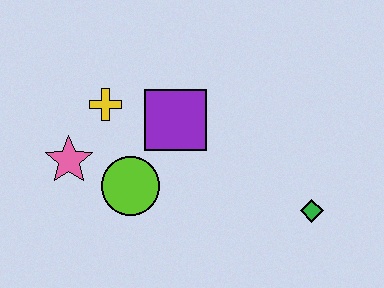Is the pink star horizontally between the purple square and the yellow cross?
No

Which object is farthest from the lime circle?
The green diamond is farthest from the lime circle.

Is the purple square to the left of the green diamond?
Yes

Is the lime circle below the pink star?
Yes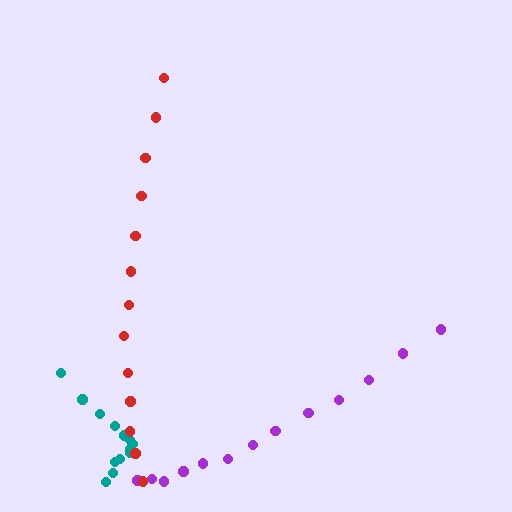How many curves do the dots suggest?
There are 3 distinct paths.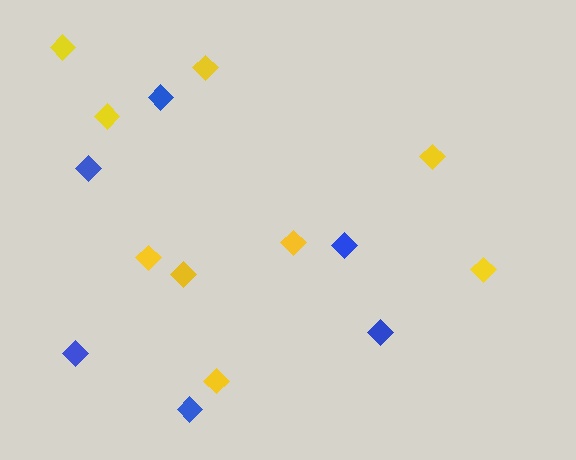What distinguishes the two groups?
There are 2 groups: one group of blue diamonds (6) and one group of yellow diamonds (9).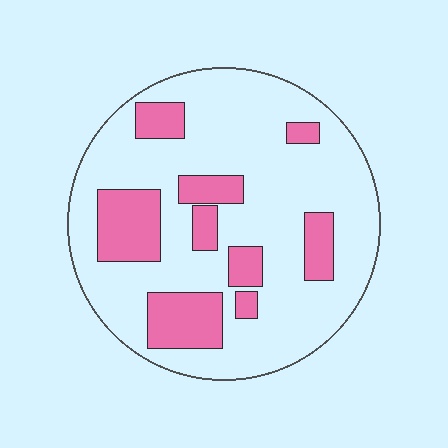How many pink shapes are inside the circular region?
9.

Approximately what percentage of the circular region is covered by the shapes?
Approximately 25%.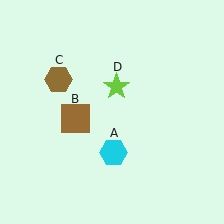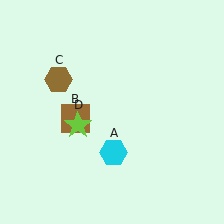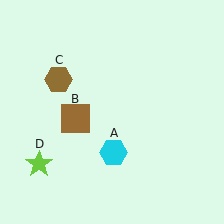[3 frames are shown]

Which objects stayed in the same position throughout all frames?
Cyan hexagon (object A) and brown square (object B) and brown hexagon (object C) remained stationary.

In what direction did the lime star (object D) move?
The lime star (object D) moved down and to the left.